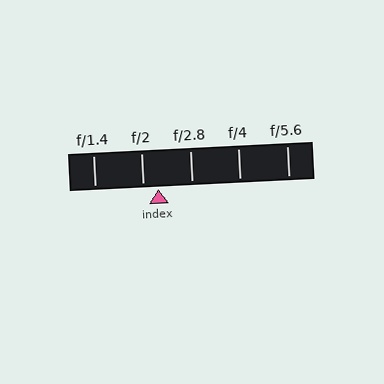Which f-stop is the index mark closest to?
The index mark is closest to f/2.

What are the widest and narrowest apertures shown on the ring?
The widest aperture shown is f/1.4 and the narrowest is f/5.6.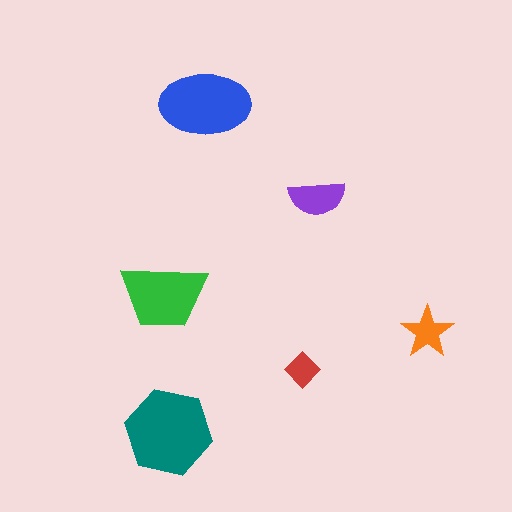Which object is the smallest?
The red diamond.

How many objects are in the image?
There are 6 objects in the image.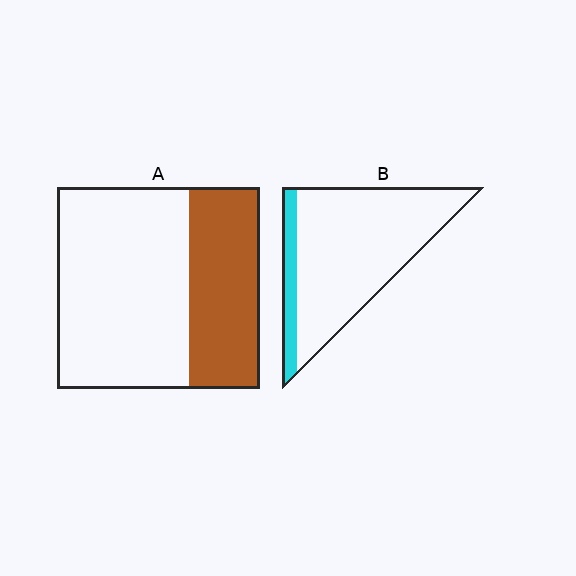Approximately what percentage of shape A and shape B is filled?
A is approximately 35% and B is approximately 15%.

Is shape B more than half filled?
No.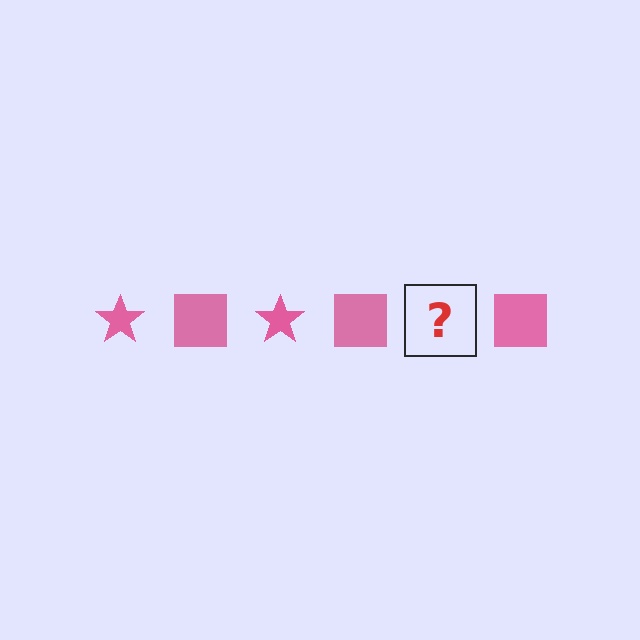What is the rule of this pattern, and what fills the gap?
The rule is that the pattern cycles through star, square shapes in pink. The gap should be filled with a pink star.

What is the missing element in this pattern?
The missing element is a pink star.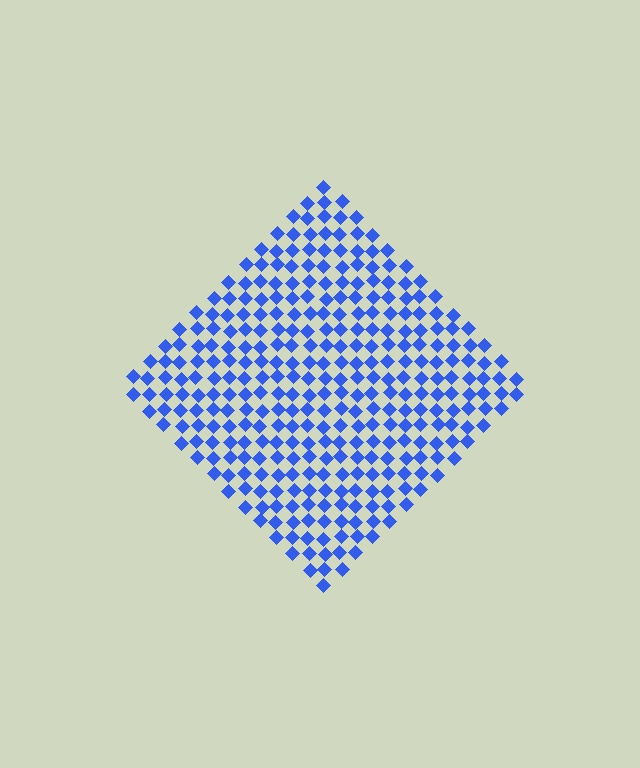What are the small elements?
The small elements are diamonds.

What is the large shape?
The large shape is a diamond.